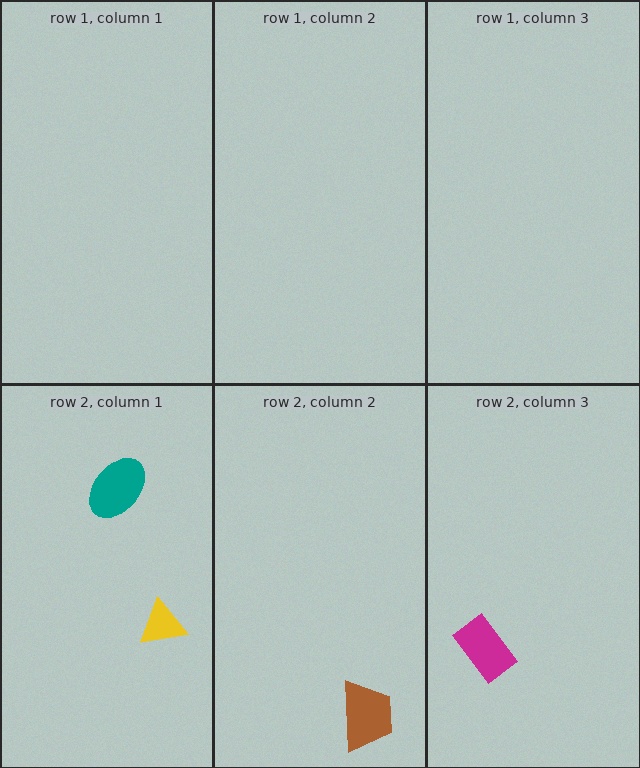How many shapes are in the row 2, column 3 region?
1.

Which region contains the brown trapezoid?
The row 2, column 2 region.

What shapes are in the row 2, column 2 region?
The brown trapezoid.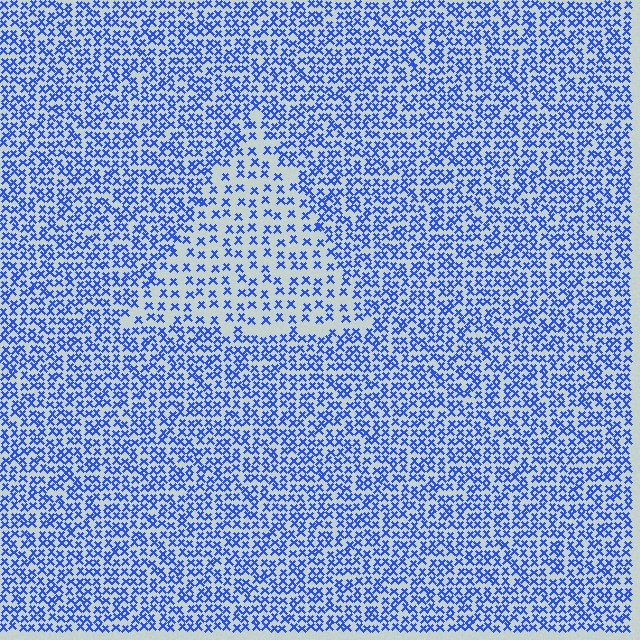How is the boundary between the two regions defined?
The boundary is defined by a change in element density (approximately 2.0x ratio). All elements are the same color, size, and shape.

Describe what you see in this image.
The image contains small blue elements arranged at two different densities. A triangle-shaped region is visible where the elements are less densely packed than the surrounding area.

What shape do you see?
I see a triangle.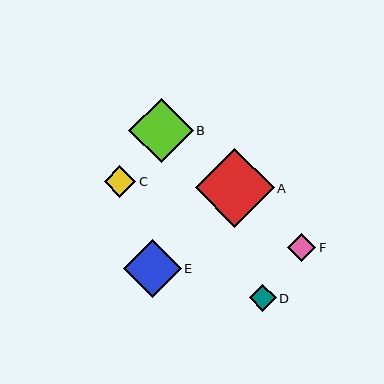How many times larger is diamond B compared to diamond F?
Diamond B is approximately 2.3 times the size of diamond F.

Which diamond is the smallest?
Diamond D is the smallest with a size of approximately 26 pixels.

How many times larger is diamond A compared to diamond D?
Diamond A is approximately 3.0 times the size of diamond D.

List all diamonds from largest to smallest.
From largest to smallest: A, B, E, C, F, D.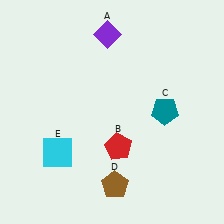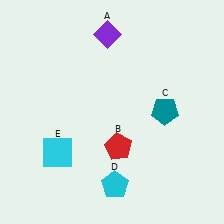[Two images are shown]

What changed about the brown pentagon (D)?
In Image 1, D is brown. In Image 2, it changed to cyan.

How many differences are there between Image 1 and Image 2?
There is 1 difference between the two images.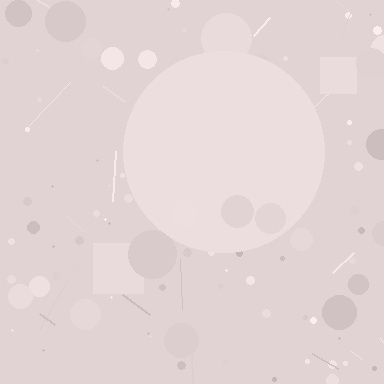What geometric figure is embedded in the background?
A circle is embedded in the background.